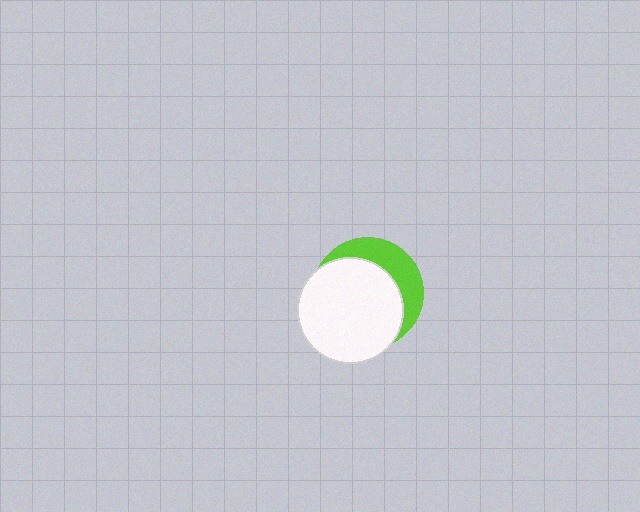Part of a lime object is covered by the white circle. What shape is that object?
It is a circle.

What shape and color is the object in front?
The object in front is a white circle.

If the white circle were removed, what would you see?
You would see the complete lime circle.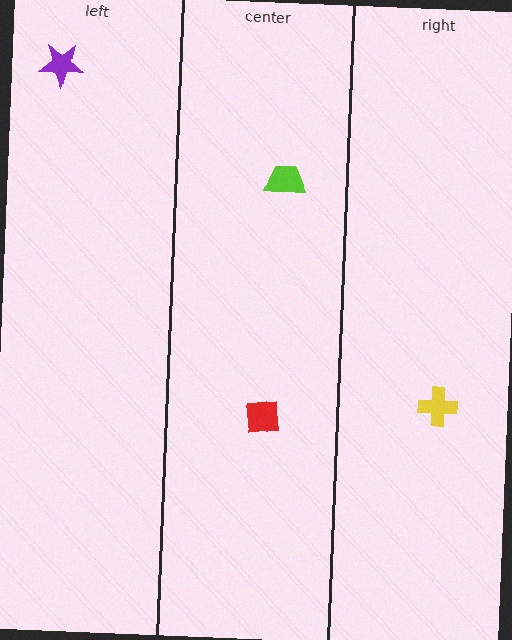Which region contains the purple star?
The left region.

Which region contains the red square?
The center region.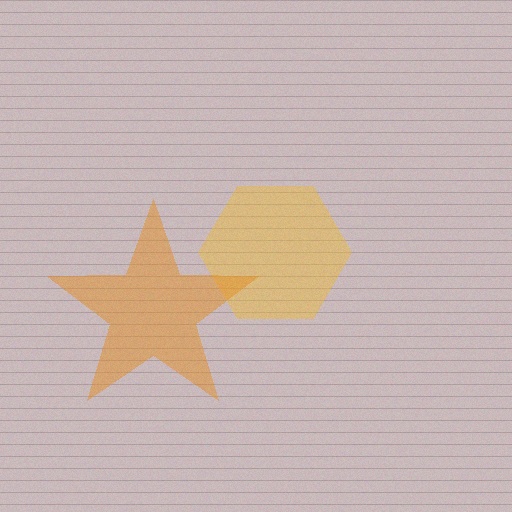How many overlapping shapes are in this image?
There are 2 overlapping shapes in the image.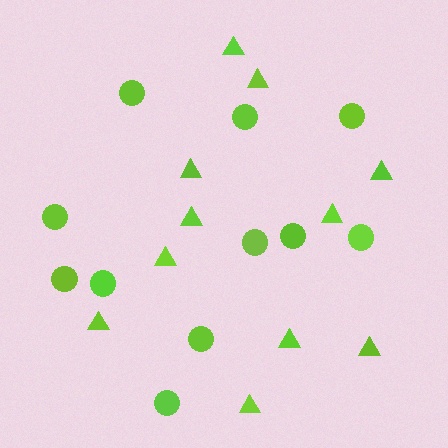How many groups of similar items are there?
There are 2 groups: one group of triangles (11) and one group of circles (11).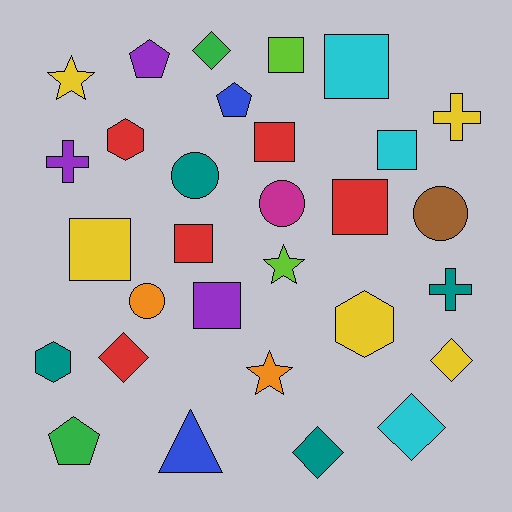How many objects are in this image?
There are 30 objects.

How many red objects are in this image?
There are 5 red objects.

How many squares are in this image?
There are 8 squares.